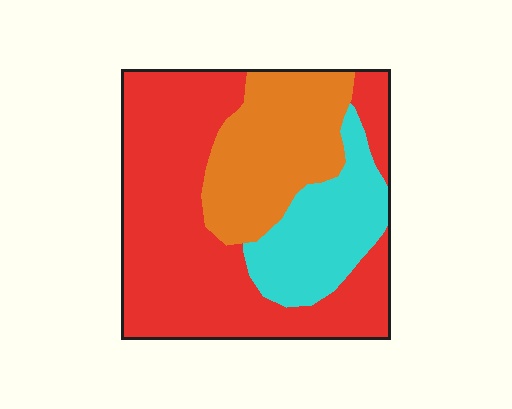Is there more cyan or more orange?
Orange.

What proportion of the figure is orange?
Orange covers around 25% of the figure.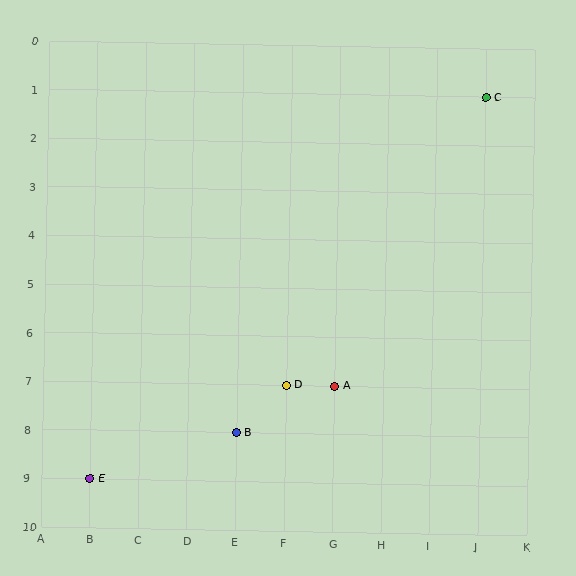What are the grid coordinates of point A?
Point A is at grid coordinates (G, 7).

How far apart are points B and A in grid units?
Points B and A are 2 columns and 1 row apart (about 2.2 grid units diagonally).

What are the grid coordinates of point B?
Point B is at grid coordinates (E, 8).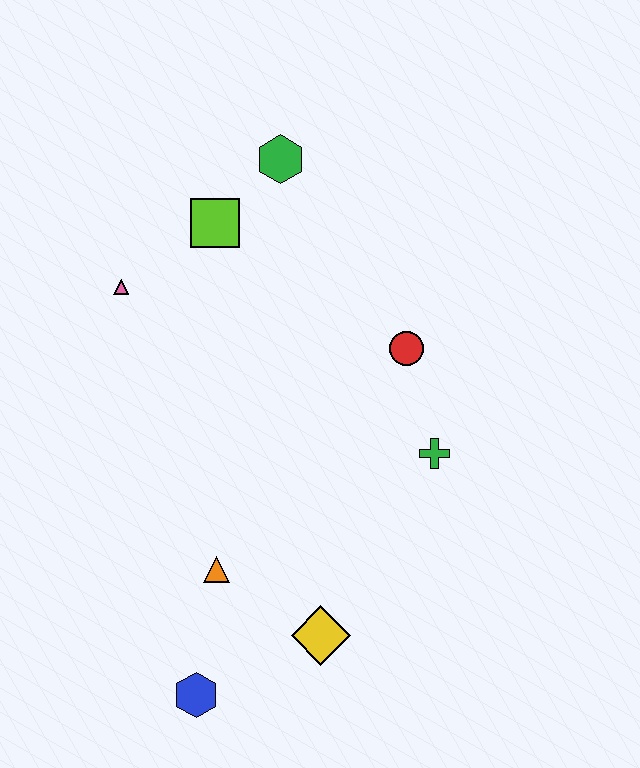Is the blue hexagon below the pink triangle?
Yes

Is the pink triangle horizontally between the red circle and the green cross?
No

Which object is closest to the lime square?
The green hexagon is closest to the lime square.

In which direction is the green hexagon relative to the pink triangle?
The green hexagon is to the right of the pink triangle.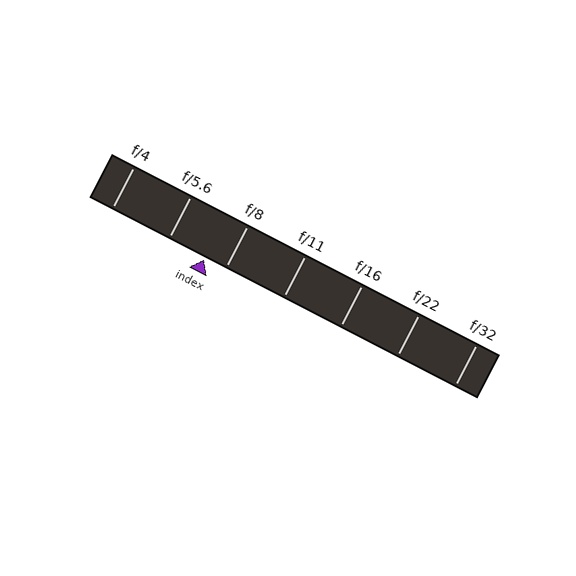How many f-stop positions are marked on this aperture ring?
There are 7 f-stop positions marked.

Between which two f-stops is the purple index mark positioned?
The index mark is between f/5.6 and f/8.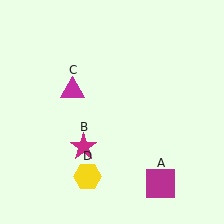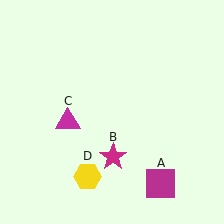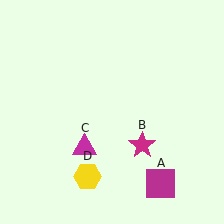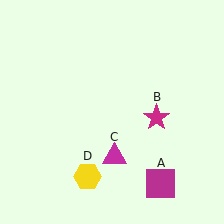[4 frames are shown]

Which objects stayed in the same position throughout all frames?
Magenta square (object A) and yellow hexagon (object D) remained stationary.